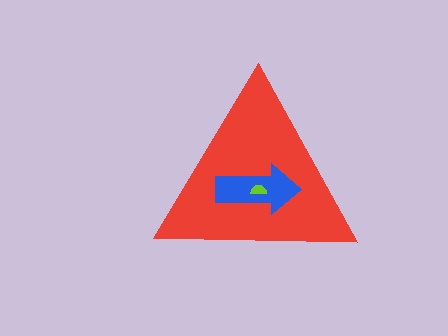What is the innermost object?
The lime semicircle.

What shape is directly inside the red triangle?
The blue arrow.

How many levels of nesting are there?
3.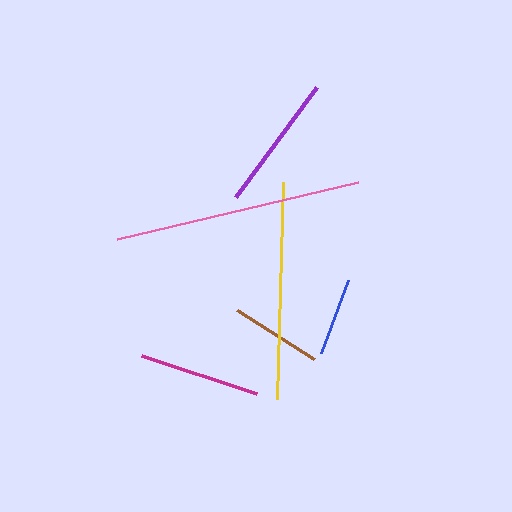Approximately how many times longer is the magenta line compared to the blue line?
The magenta line is approximately 1.5 times the length of the blue line.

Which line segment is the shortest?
The blue line is the shortest at approximately 78 pixels.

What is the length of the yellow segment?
The yellow segment is approximately 217 pixels long.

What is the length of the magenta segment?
The magenta segment is approximately 121 pixels long.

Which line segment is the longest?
The pink line is the longest at approximately 248 pixels.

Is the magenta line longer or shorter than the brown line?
The magenta line is longer than the brown line.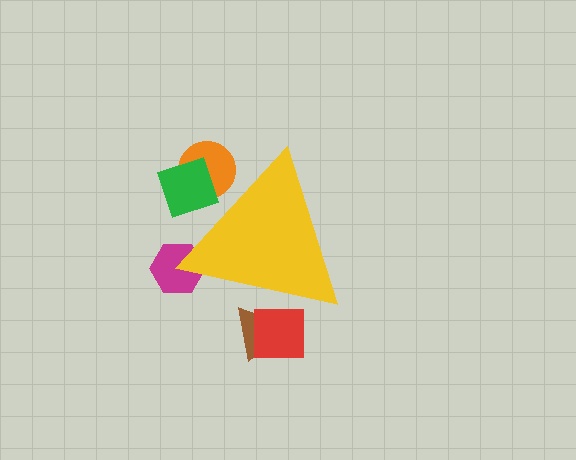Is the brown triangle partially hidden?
Yes, the brown triangle is partially hidden behind the yellow triangle.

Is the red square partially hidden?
Yes, the red square is partially hidden behind the yellow triangle.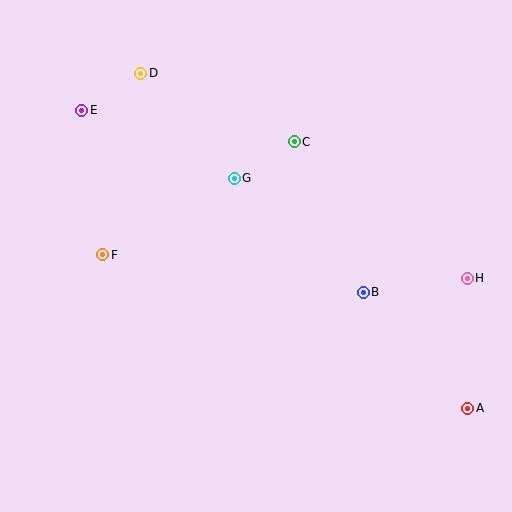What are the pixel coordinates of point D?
Point D is at (141, 73).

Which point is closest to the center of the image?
Point G at (234, 178) is closest to the center.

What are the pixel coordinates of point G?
Point G is at (234, 178).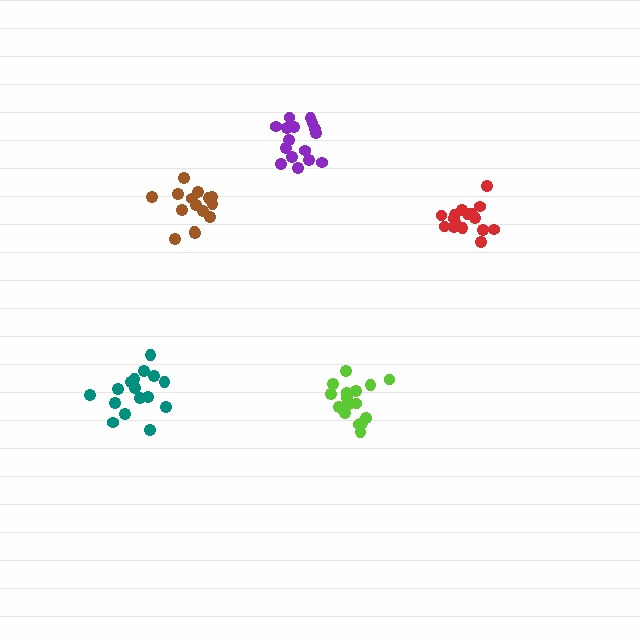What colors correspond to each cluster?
The clusters are colored: brown, teal, red, lime, purple.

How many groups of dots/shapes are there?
There are 5 groups.